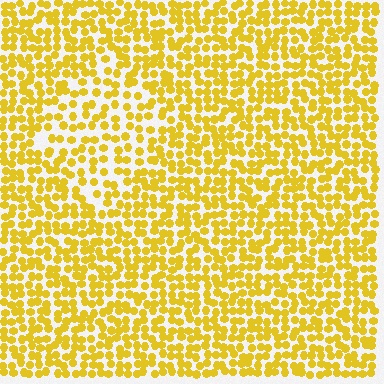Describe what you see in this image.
The image contains small yellow elements arranged at two different densities. A diamond-shaped region is visible where the elements are less densely packed than the surrounding area.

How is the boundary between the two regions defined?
The boundary is defined by a change in element density (approximately 1.6x ratio). All elements are the same color, size, and shape.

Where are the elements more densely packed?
The elements are more densely packed outside the diamond boundary.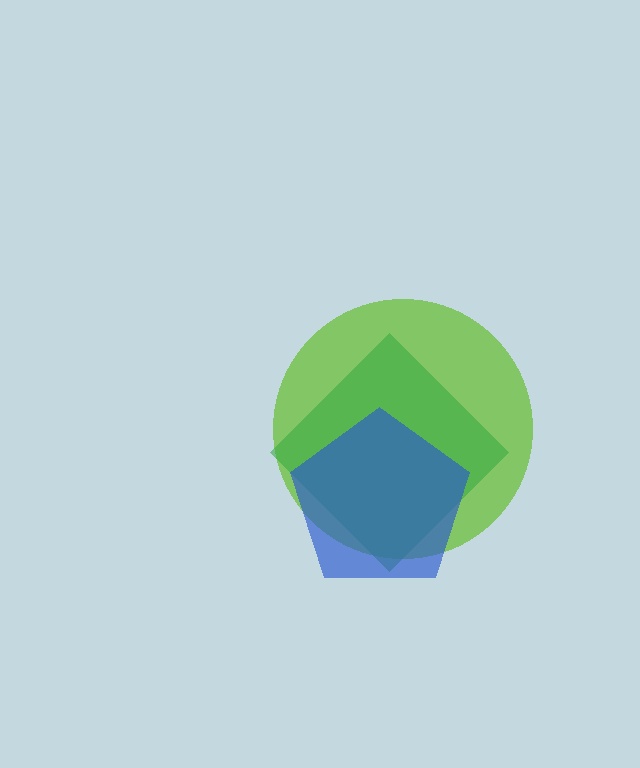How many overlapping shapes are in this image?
There are 3 overlapping shapes in the image.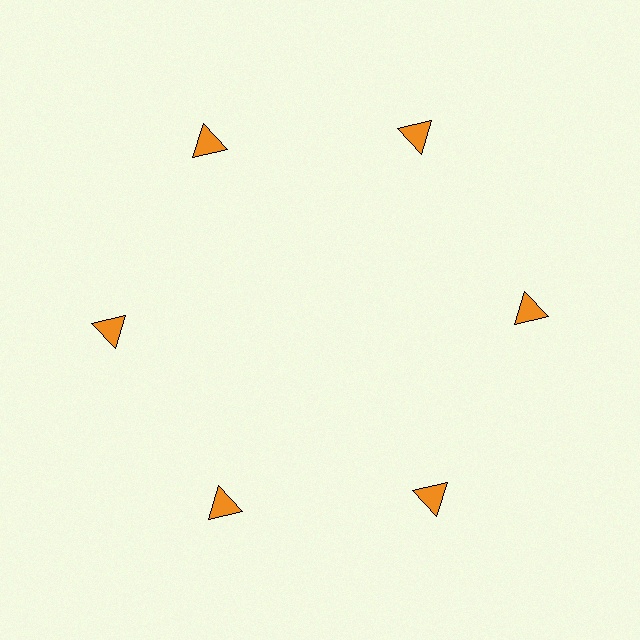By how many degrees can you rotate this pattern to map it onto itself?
The pattern maps onto itself every 60 degrees of rotation.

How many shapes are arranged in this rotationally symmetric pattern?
There are 6 shapes, arranged in 6 groups of 1.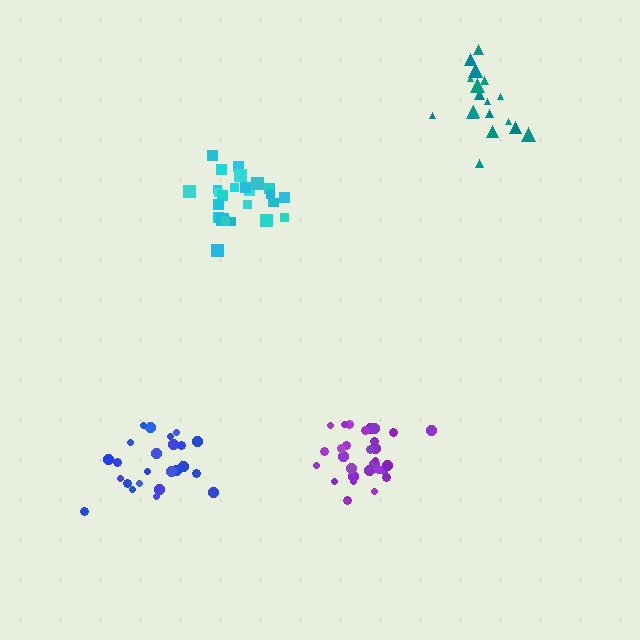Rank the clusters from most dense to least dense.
purple, cyan, blue, teal.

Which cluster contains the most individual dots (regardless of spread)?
Purple (30).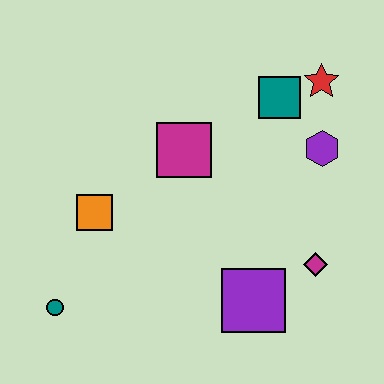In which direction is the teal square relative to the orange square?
The teal square is to the right of the orange square.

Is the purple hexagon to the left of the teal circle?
No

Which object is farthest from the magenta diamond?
The teal circle is farthest from the magenta diamond.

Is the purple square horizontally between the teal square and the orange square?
Yes